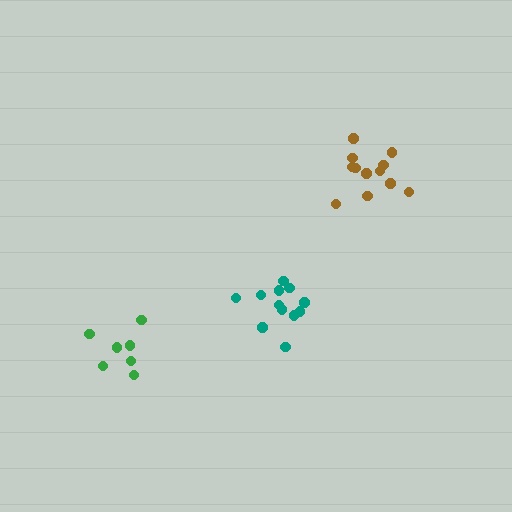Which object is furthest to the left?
The green cluster is leftmost.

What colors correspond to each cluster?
The clusters are colored: green, teal, brown.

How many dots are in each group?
Group 1: 7 dots, Group 2: 12 dots, Group 3: 12 dots (31 total).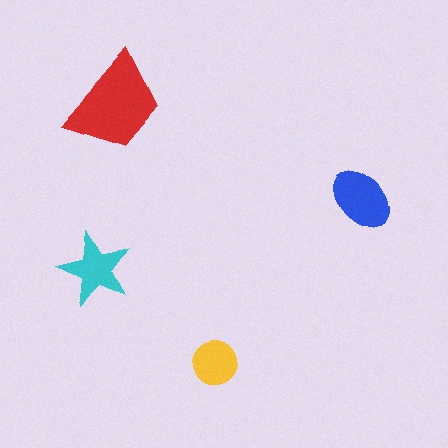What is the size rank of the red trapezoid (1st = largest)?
1st.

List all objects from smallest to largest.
The yellow circle, the cyan star, the blue ellipse, the red trapezoid.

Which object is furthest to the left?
The cyan star is leftmost.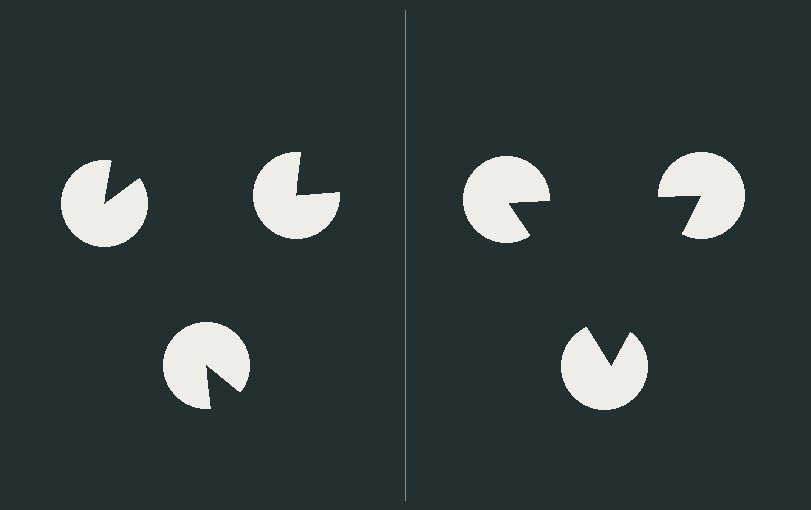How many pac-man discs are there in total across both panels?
6 — 3 on each side.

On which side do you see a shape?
An illusory triangle appears on the right side. On the left side the wedge cuts are rotated, so no coherent shape forms.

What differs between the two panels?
The pac-man discs are positioned identically on both sides; only the wedge orientations differ. On the right they align to a triangle; on the left they are misaligned.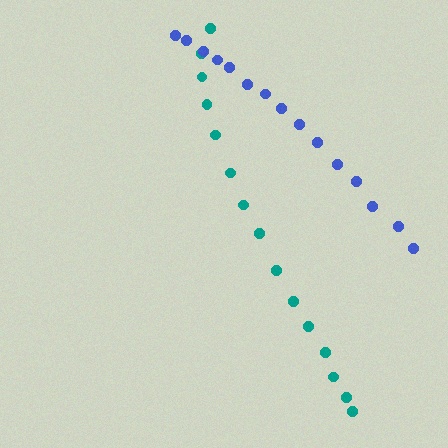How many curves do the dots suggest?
There are 2 distinct paths.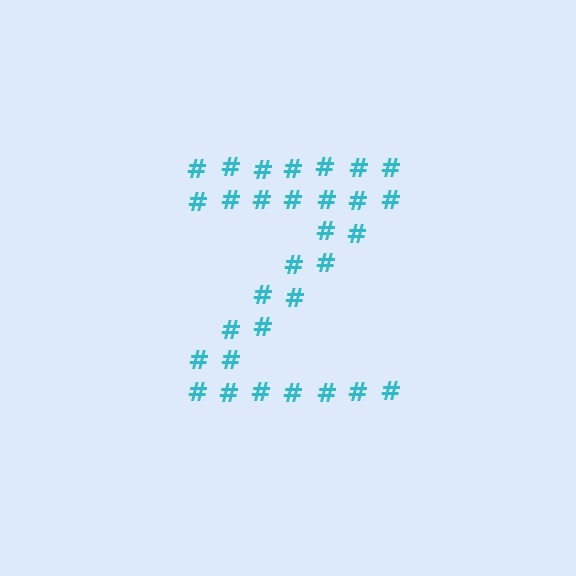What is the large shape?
The large shape is the letter Z.